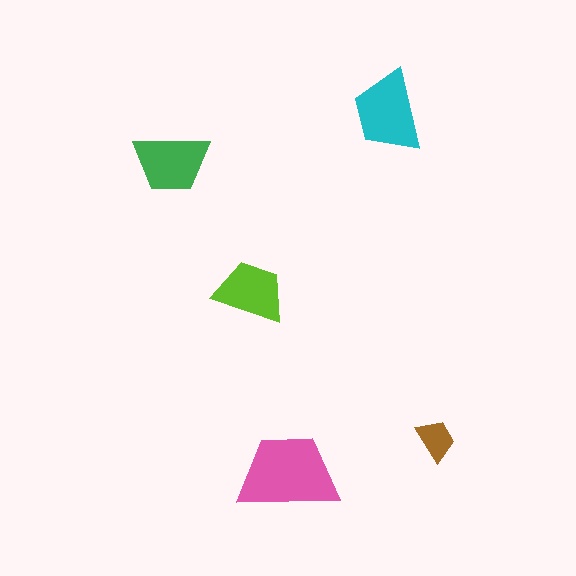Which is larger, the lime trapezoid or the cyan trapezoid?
The cyan one.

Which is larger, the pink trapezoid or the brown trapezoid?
The pink one.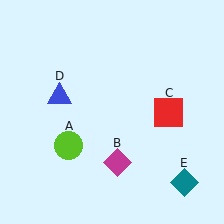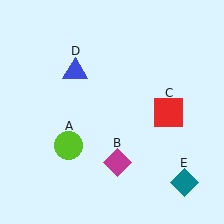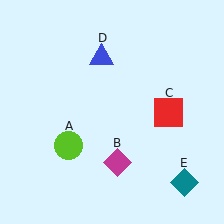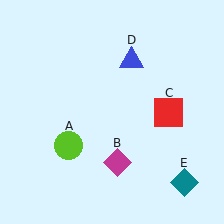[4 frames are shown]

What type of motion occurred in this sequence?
The blue triangle (object D) rotated clockwise around the center of the scene.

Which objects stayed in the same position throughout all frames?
Lime circle (object A) and magenta diamond (object B) and red square (object C) and teal diamond (object E) remained stationary.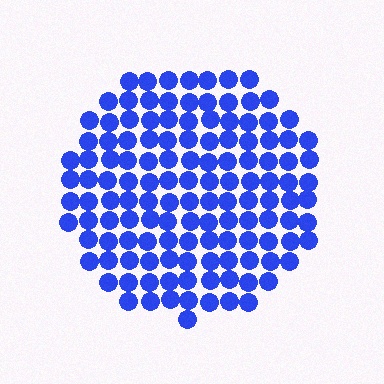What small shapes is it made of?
It is made of small circles.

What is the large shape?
The large shape is a circle.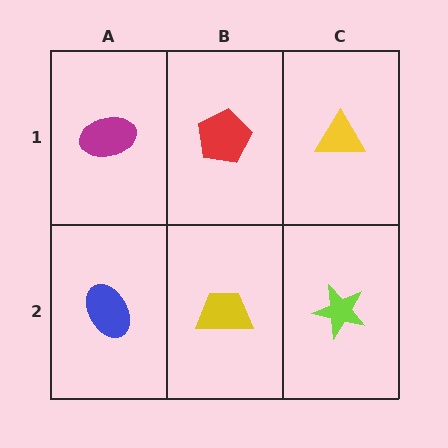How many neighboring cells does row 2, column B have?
3.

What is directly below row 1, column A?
A blue ellipse.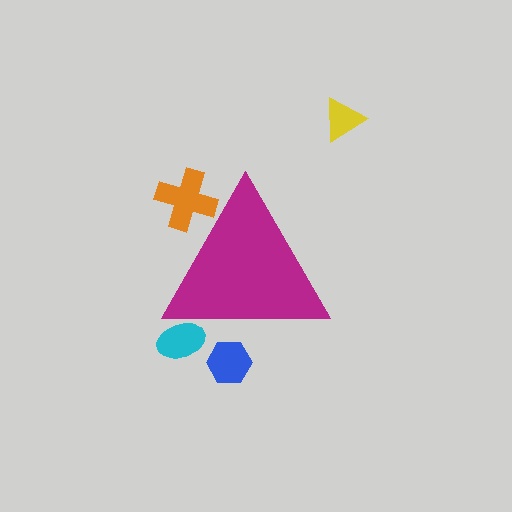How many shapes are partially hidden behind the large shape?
3 shapes are partially hidden.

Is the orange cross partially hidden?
Yes, the orange cross is partially hidden behind the magenta triangle.